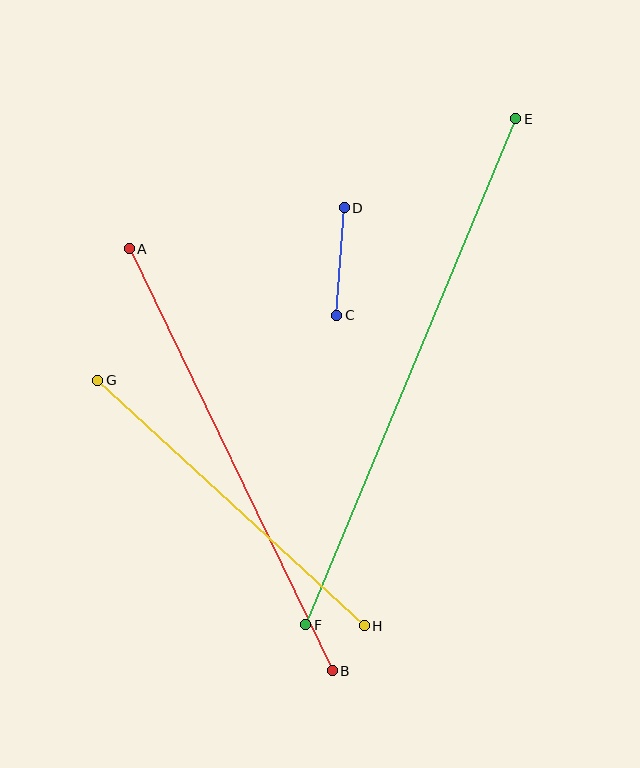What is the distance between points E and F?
The distance is approximately 548 pixels.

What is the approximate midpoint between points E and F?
The midpoint is at approximately (411, 372) pixels.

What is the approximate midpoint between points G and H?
The midpoint is at approximately (231, 503) pixels.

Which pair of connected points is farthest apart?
Points E and F are farthest apart.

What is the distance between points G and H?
The distance is approximately 362 pixels.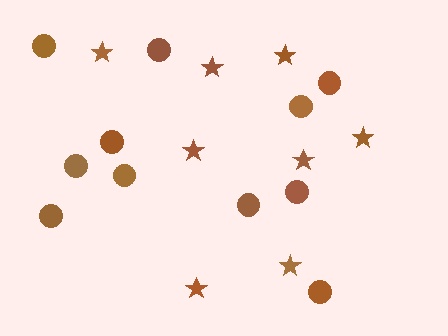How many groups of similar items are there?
There are 2 groups: one group of circles (11) and one group of stars (8).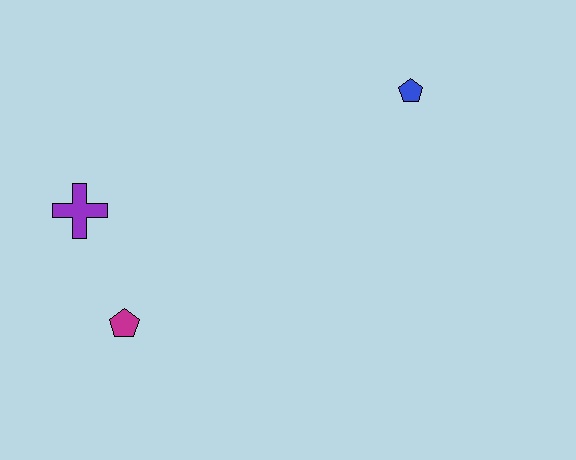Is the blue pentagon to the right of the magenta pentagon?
Yes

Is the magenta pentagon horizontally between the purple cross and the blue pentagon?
Yes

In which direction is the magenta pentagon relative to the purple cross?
The magenta pentagon is below the purple cross.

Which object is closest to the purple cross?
The magenta pentagon is closest to the purple cross.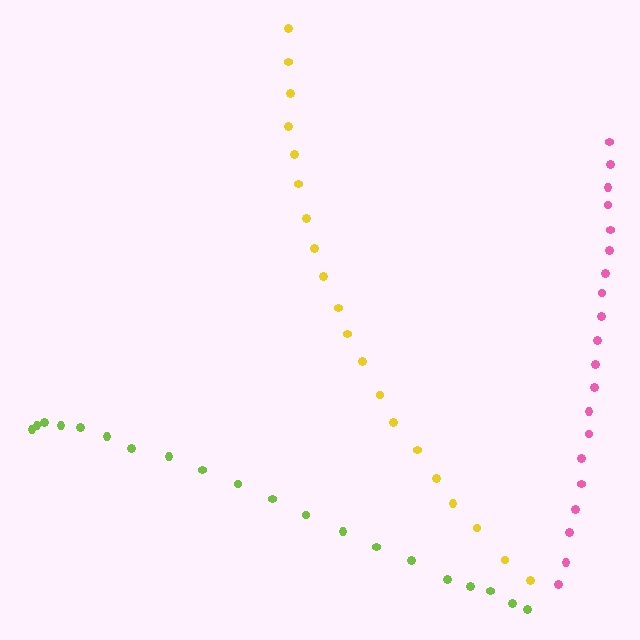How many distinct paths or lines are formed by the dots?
There are 3 distinct paths.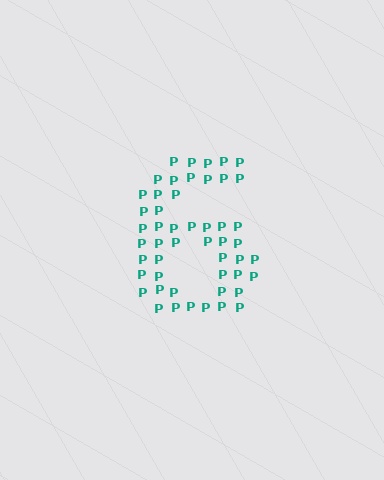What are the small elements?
The small elements are letter P's.